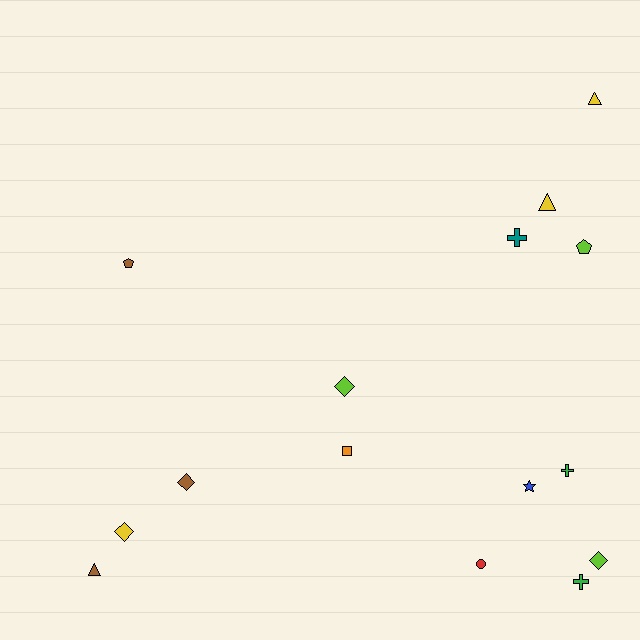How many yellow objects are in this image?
There are 3 yellow objects.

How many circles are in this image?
There is 1 circle.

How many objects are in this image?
There are 15 objects.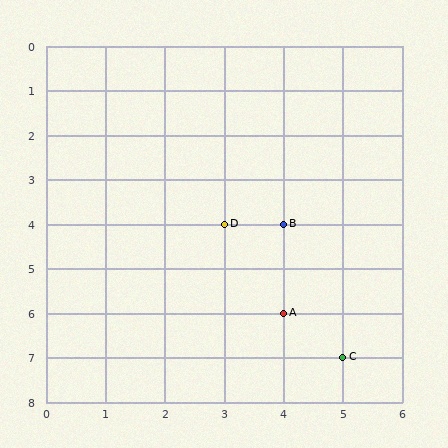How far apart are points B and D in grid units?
Points B and D are 1 column apart.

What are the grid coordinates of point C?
Point C is at grid coordinates (5, 7).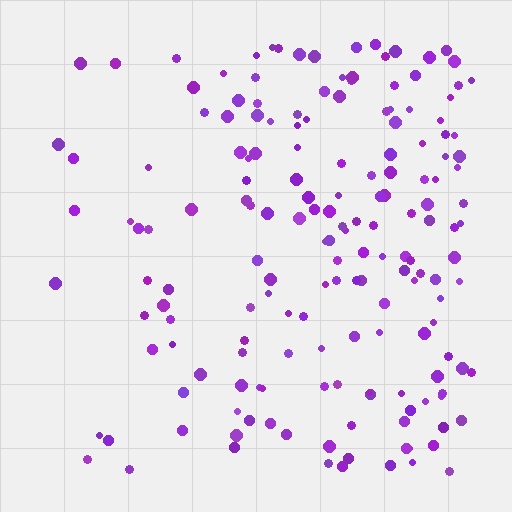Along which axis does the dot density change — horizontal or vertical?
Horizontal.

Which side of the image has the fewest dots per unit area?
The left.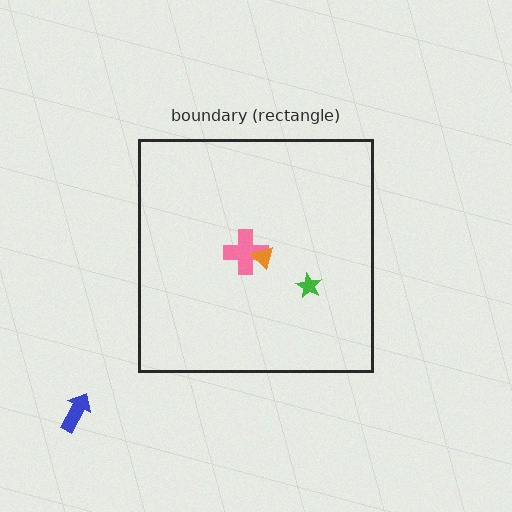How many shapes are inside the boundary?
3 inside, 1 outside.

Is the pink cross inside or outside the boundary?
Inside.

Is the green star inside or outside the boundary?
Inside.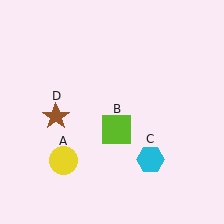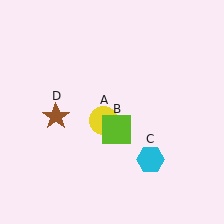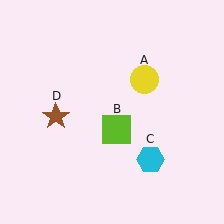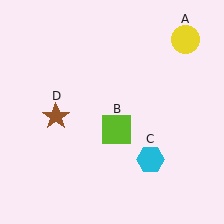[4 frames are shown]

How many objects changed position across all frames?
1 object changed position: yellow circle (object A).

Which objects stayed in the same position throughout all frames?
Lime square (object B) and cyan hexagon (object C) and brown star (object D) remained stationary.